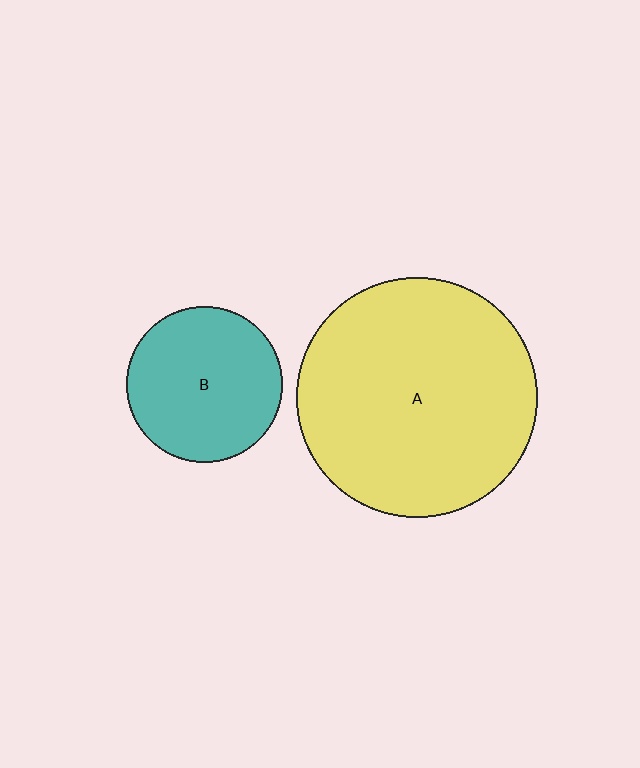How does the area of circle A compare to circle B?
Approximately 2.4 times.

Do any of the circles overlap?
No, none of the circles overlap.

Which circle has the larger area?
Circle A (yellow).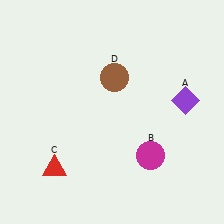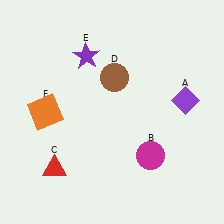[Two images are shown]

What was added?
A purple star (E), an orange square (F) were added in Image 2.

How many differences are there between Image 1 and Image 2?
There are 2 differences between the two images.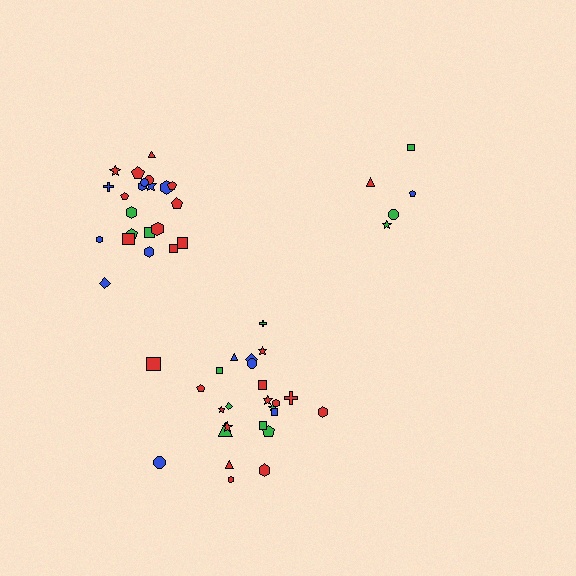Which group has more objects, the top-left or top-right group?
The top-left group.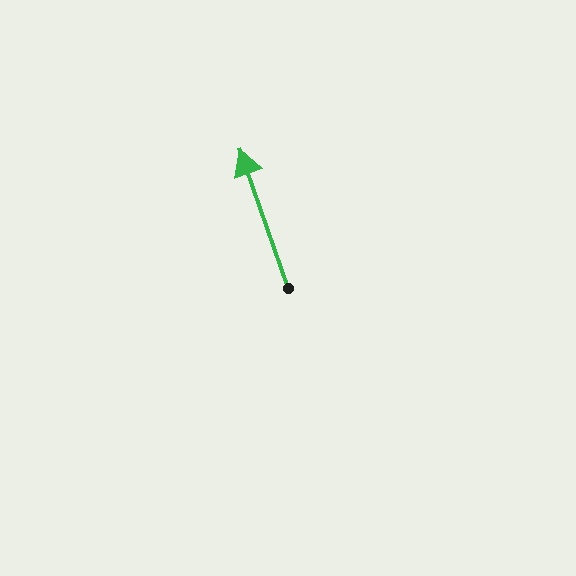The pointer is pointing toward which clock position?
Roughly 11 o'clock.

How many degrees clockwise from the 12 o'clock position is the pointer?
Approximately 341 degrees.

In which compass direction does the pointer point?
North.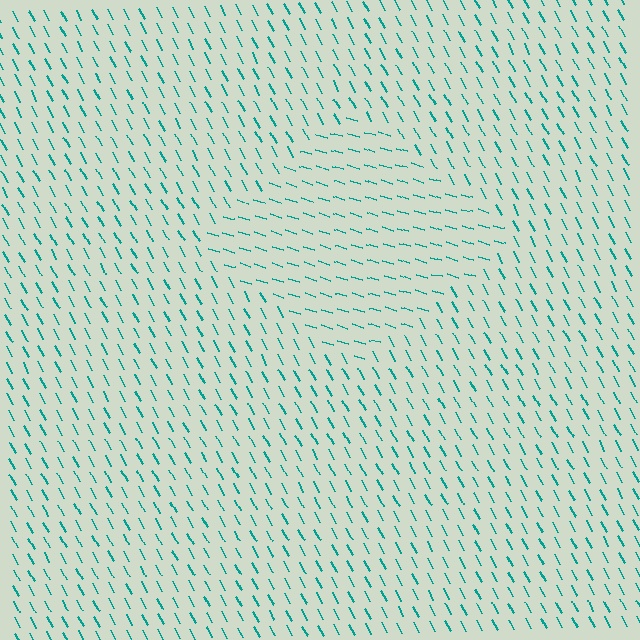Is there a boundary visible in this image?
Yes, there is a texture boundary formed by a change in line orientation.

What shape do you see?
I see a diamond.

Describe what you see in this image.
The image is filled with small teal line segments. A diamond region in the image has lines oriented differently from the surrounding lines, creating a visible texture boundary.